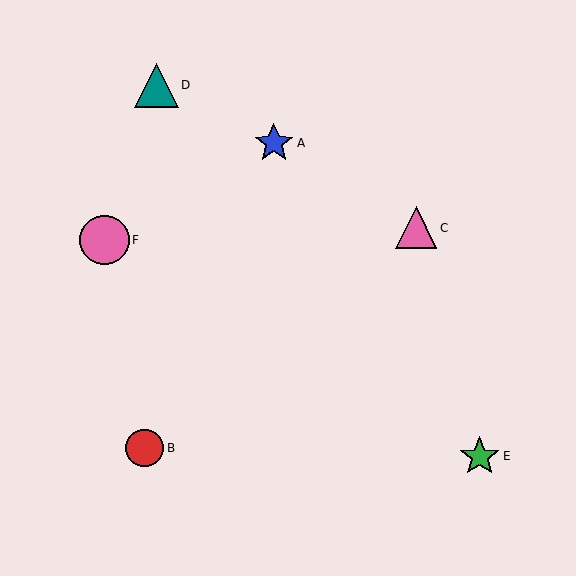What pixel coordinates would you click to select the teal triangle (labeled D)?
Click at (156, 85) to select the teal triangle D.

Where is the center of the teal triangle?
The center of the teal triangle is at (156, 85).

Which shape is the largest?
The pink circle (labeled F) is the largest.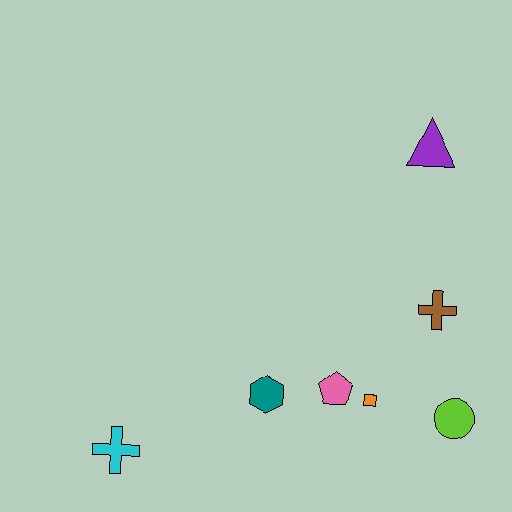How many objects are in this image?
There are 7 objects.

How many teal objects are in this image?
There is 1 teal object.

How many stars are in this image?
There are no stars.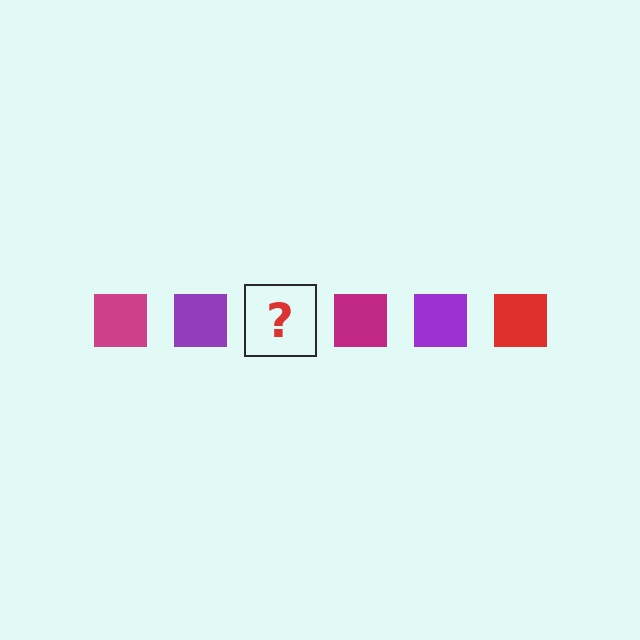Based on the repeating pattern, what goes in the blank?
The blank should be a red square.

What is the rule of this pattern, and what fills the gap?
The rule is that the pattern cycles through magenta, purple, red squares. The gap should be filled with a red square.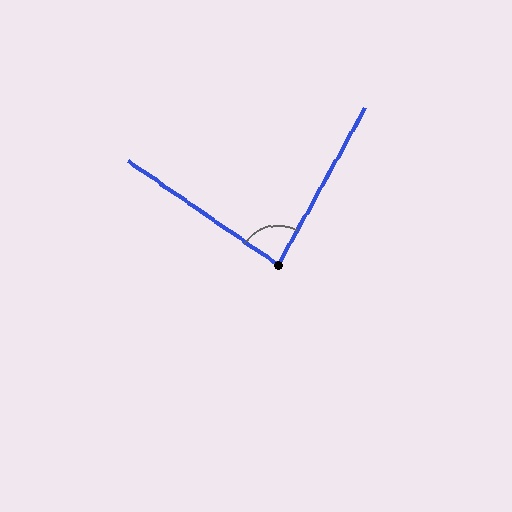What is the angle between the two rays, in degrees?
Approximately 84 degrees.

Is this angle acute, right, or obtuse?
It is acute.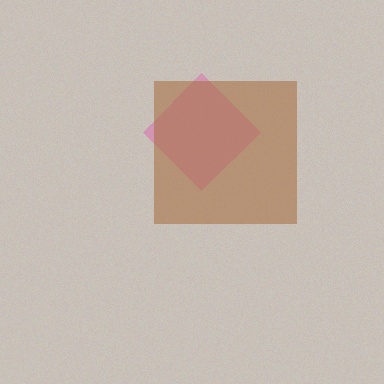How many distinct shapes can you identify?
There are 2 distinct shapes: a pink diamond, a brown square.